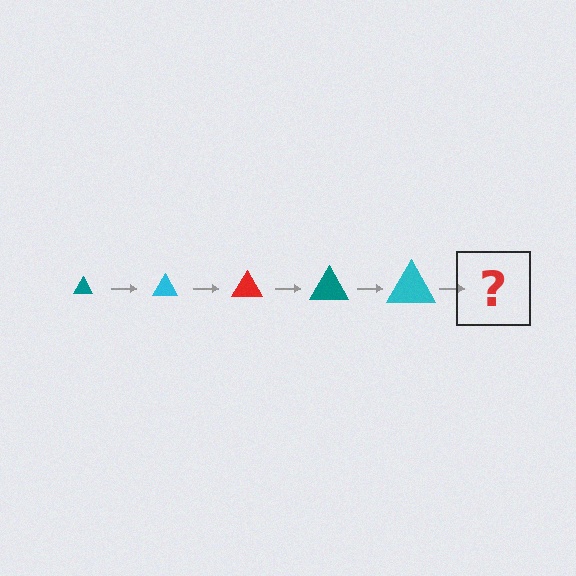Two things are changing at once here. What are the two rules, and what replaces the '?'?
The two rules are that the triangle grows larger each step and the color cycles through teal, cyan, and red. The '?' should be a red triangle, larger than the previous one.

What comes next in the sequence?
The next element should be a red triangle, larger than the previous one.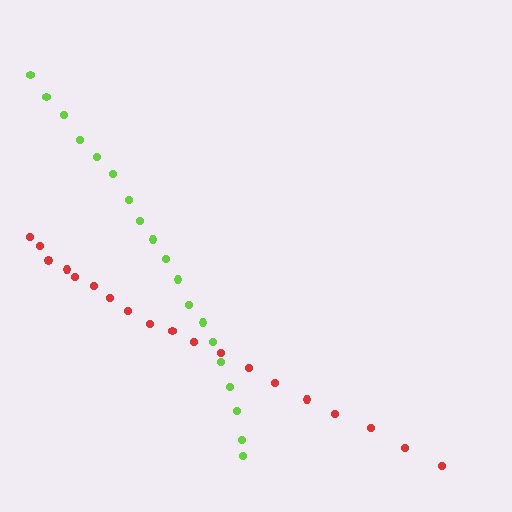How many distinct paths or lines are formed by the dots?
There are 2 distinct paths.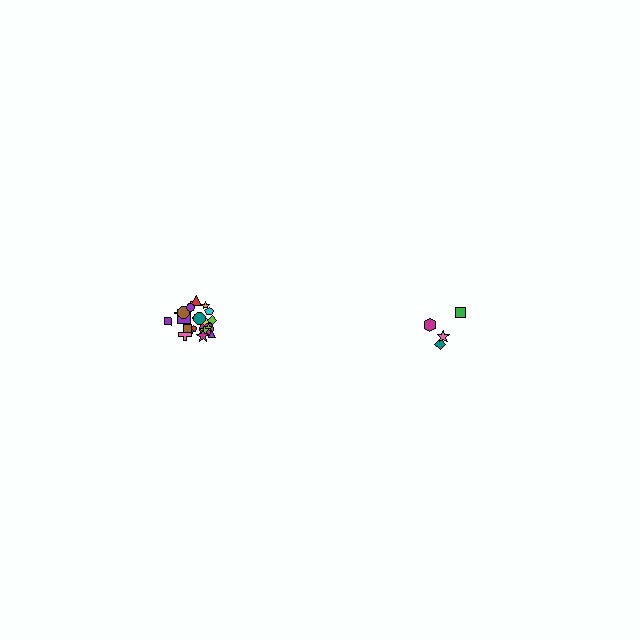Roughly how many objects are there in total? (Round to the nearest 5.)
Roughly 25 objects in total.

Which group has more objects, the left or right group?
The left group.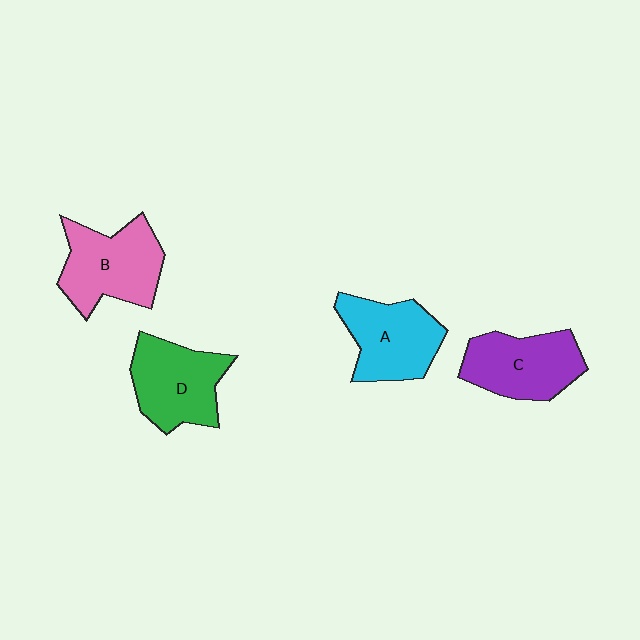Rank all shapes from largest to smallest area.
From largest to smallest: B (pink), D (green), C (purple), A (cyan).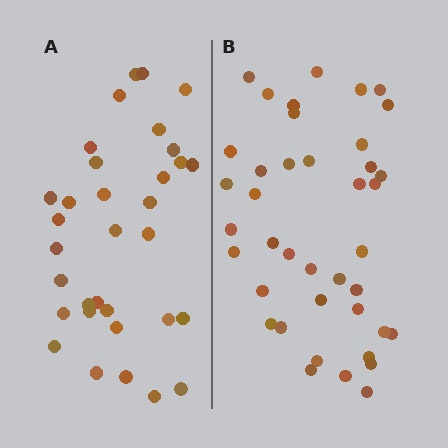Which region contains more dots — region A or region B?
Region B (the right region) has more dots.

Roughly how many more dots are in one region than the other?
Region B has roughly 8 or so more dots than region A.